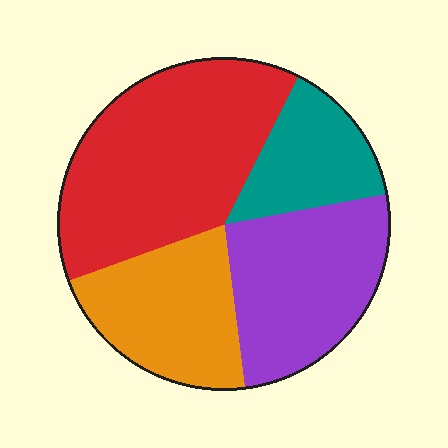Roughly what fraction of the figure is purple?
Purple covers around 25% of the figure.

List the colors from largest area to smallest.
From largest to smallest: red, purple, orange, teal.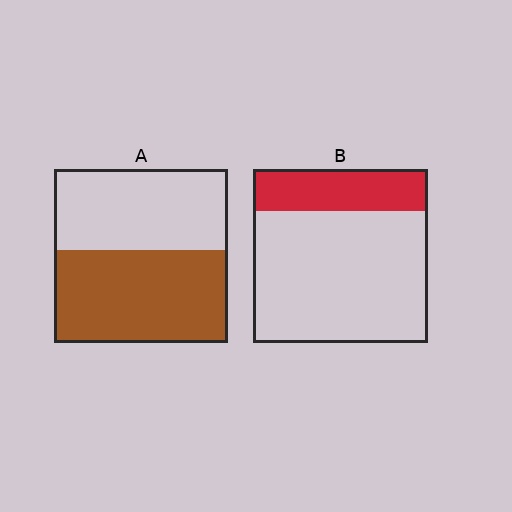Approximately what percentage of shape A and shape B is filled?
A is approximately 55% and B is approximately 25%.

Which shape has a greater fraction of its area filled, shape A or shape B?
Shape A.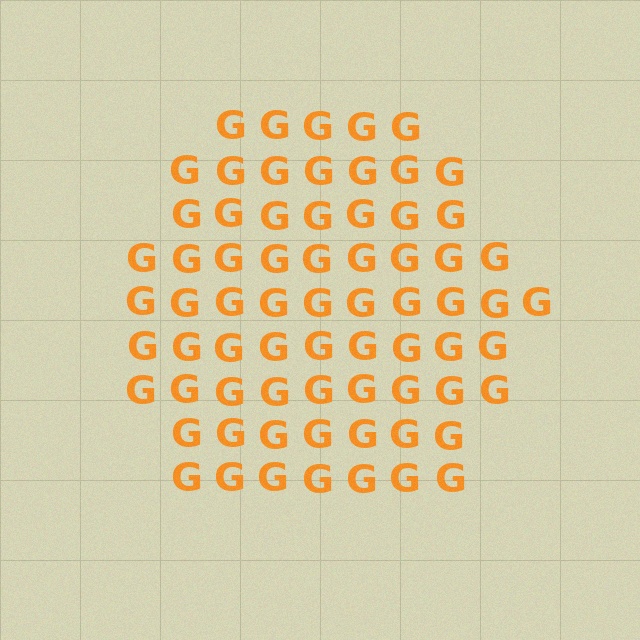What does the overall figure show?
The overall figure shows a hexagon.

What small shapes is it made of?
It is made of small letter G's.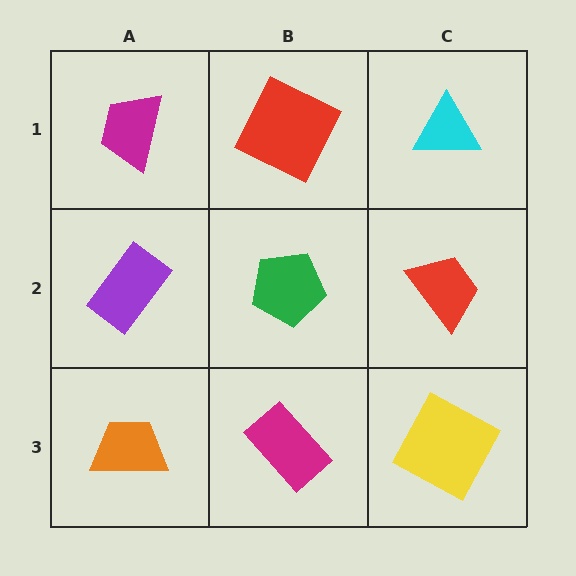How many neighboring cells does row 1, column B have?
3.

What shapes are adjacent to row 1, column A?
A purple rectangle (row 2, column A), a red square (row 1, column B).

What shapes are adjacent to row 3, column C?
A red trapezoid (row 2, column C), a magenta rectangle (row 3, column B).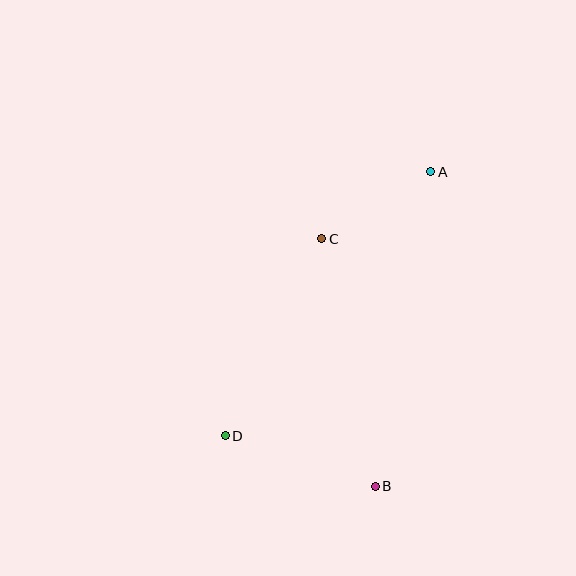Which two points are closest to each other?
Points A and C are closest to each other.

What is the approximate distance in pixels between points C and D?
The distance between C and D is approximately 219 pixels.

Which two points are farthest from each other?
Points A and D are farthest from each other.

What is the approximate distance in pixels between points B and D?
The distance between B and D is approximately 158 pixels.